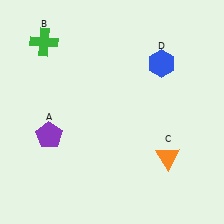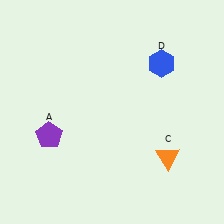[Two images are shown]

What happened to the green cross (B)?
The green cross (B) was removed in Image 2. It was in the top-left area of Image 1.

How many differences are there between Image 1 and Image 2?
There is 1 difference between the two images.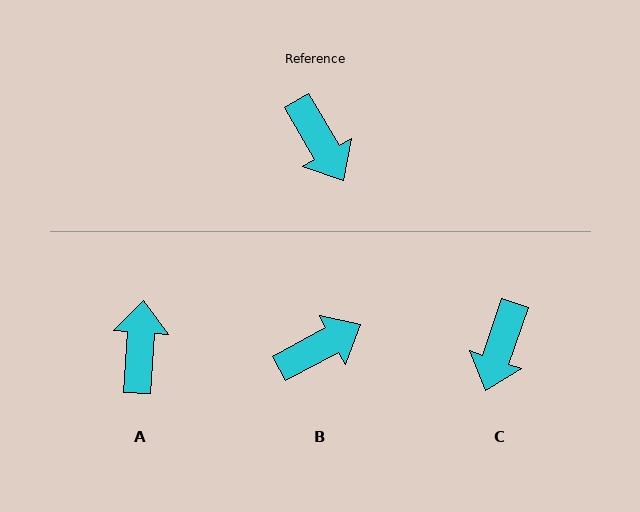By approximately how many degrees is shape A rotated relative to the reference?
Approximately 146 degrees counter-clockwise.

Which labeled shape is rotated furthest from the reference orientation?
A, about 146 degrees away.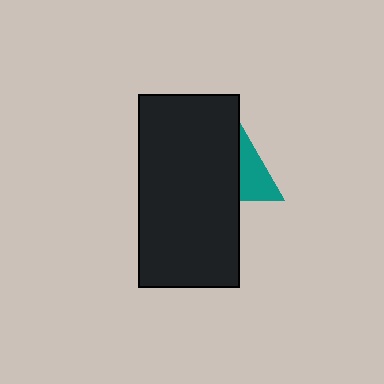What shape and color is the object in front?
The object in front is a black rectangle.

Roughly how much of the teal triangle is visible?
A small part of it is visible (roughly 36%).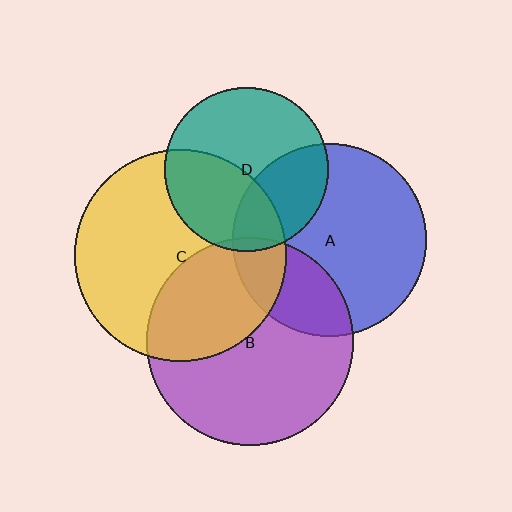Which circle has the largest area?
Circle C (yellow).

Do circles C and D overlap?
Yes.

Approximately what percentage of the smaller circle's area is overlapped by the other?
Approximately 40%.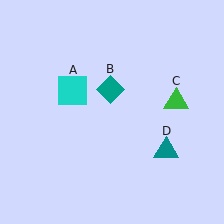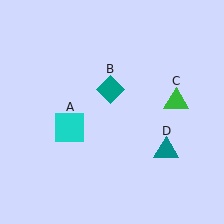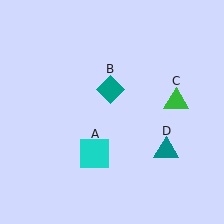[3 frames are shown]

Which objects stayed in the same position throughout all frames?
Teal diamond (object B) and green triangle (object C) and teal triangle (object D) remained stationary.